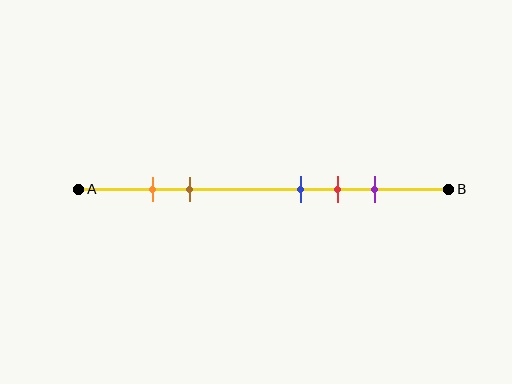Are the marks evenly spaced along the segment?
No, the marks are not evenly spaced.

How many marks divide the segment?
There are 5 marks dividing the segment.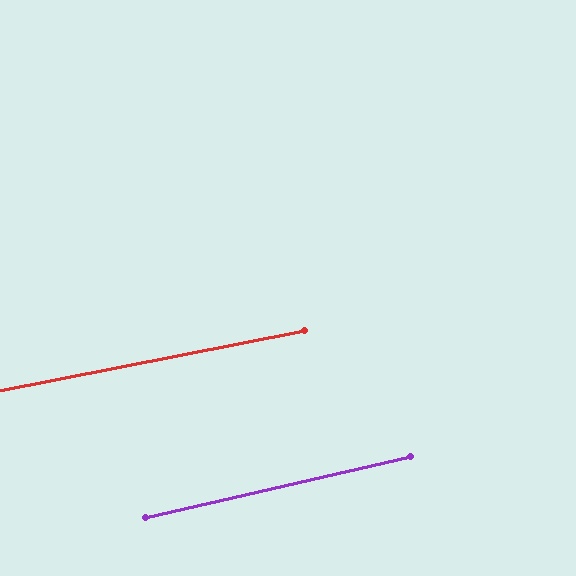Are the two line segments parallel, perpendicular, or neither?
Parallel — their directions differ by only 1.8°.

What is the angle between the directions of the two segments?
Approximately 2 degrees.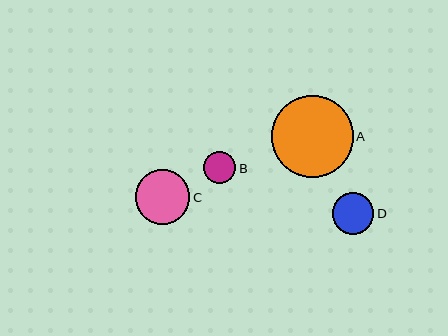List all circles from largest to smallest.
From largest to smallest: A, C, D, B.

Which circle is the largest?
Circle A is the largest with a size of approximately 82 pixels.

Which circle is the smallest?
Circle B is the smallest with a size of approximately 32 pixels.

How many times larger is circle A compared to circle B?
Circle A is approximately 2.5 times the size of circle B.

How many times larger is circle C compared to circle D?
Circle C is approximately 1.3 times the size of circle D.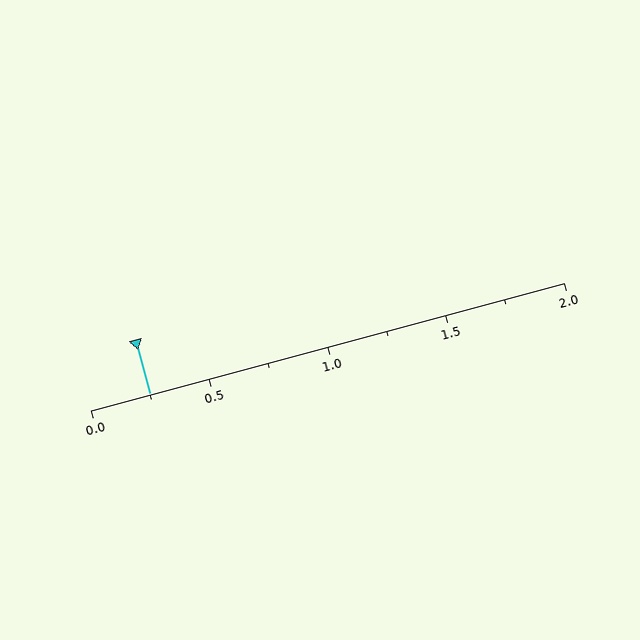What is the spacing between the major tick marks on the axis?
The major ticks are spaced 0.5 apart.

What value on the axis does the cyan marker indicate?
The marker indicates approximately 0.25.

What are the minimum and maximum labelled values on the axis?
The axis runs from 0.0 to 2.0.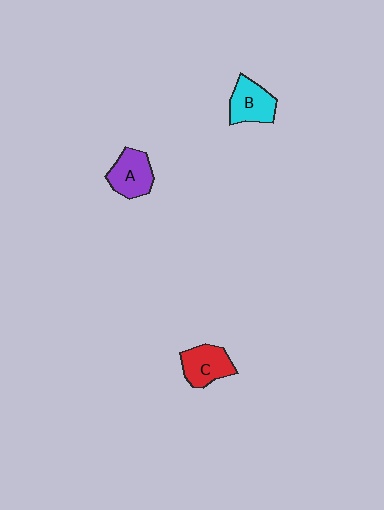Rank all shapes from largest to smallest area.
From largest to smallest: A (purple), C (red), B (cyan).